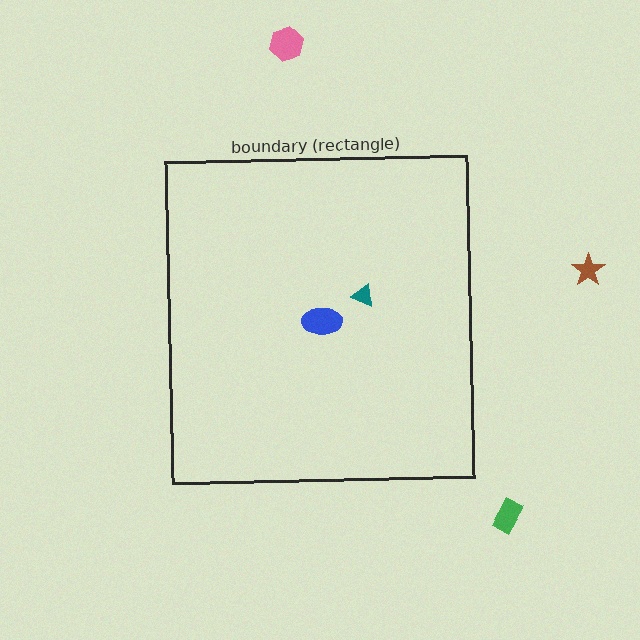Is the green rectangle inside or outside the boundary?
Outside.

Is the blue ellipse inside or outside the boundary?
Inside.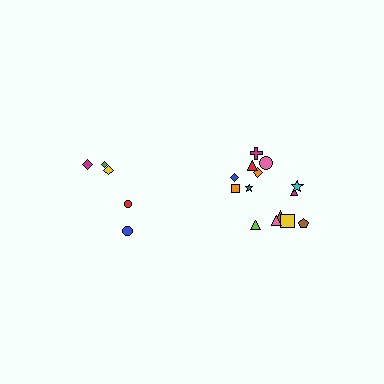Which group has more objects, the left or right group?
The right group.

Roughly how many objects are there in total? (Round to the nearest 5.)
Roughly 20 objects in total.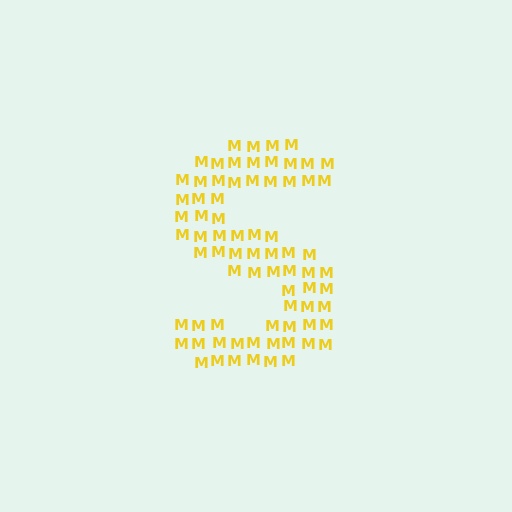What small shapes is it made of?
It is made of small letter M's.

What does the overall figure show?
The overall figure shows the letter S.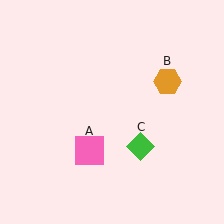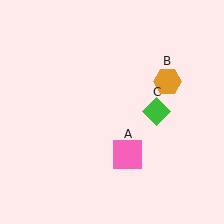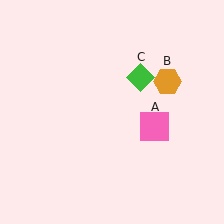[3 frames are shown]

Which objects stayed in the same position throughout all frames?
Orange hexagon (object B) remained stationary.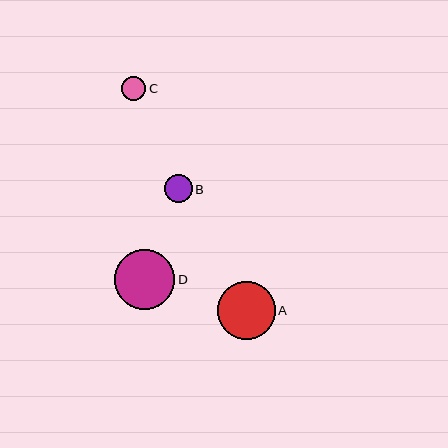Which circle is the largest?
Circle D is the largest with a size of approximately 60 pixels.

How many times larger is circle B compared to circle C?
Circle B is approximately 1.1 times the size of circle C.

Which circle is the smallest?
Circle C is the smallest with a size of approximately 24 pixels.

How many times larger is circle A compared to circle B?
Circle A is approximately 2.1 times the size of circle B.